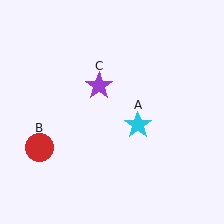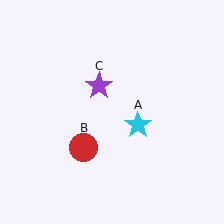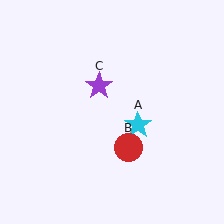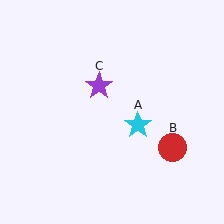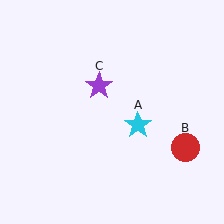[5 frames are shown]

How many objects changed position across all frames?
1 object changed position: red circle (object B).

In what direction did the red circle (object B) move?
The red circle (object B) moved right.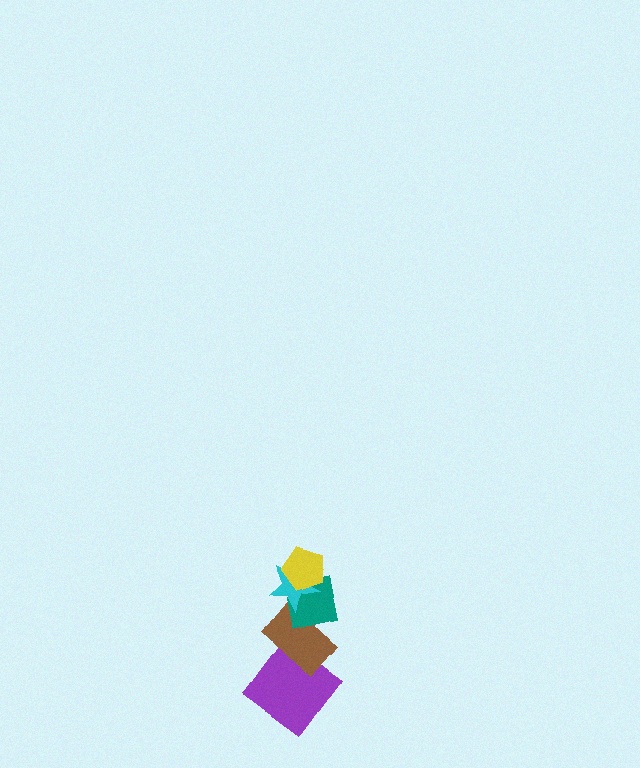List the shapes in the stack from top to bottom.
From top to bottom: the yellow pentagon, the cyan star, the teal square, the brown rectangle, the purple diamond.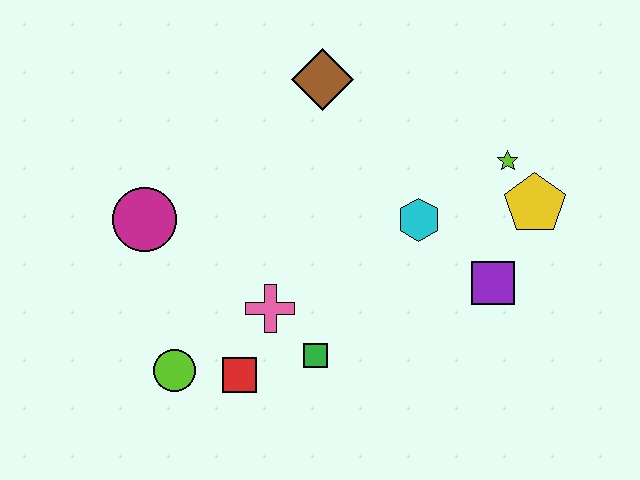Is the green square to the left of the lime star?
Yes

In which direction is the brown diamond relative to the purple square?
The brown diamond is above the purple square.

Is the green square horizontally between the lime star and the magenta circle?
Yes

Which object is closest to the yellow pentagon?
The lime star is closest to the yellow pentagon.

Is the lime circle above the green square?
No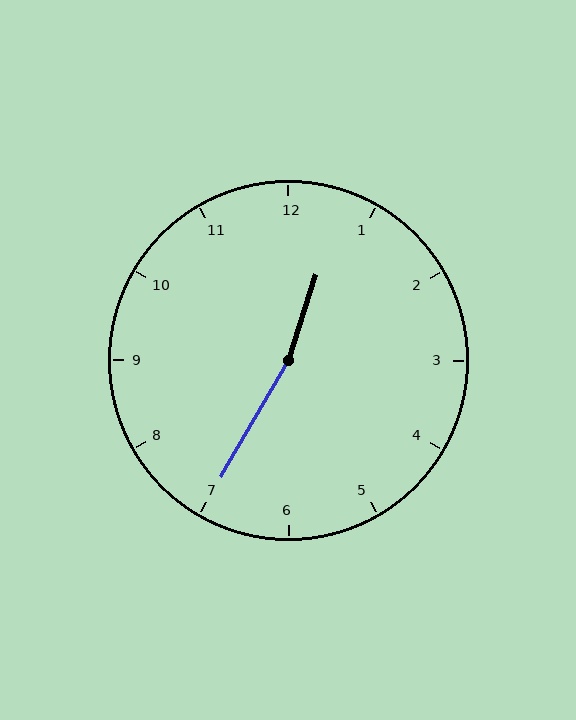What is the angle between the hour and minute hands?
Approximately 168 degrees.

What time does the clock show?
12:35.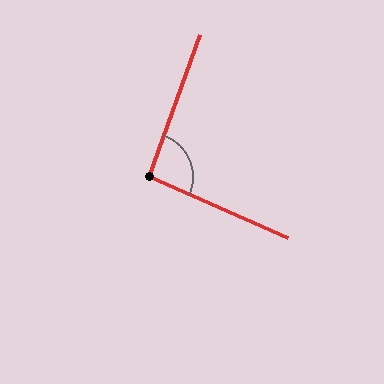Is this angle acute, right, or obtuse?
It is approximately a right angle.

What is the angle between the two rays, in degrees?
Approximately 94 degrees.